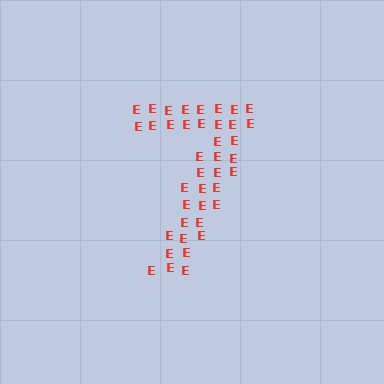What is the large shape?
The large shape is the digit 7.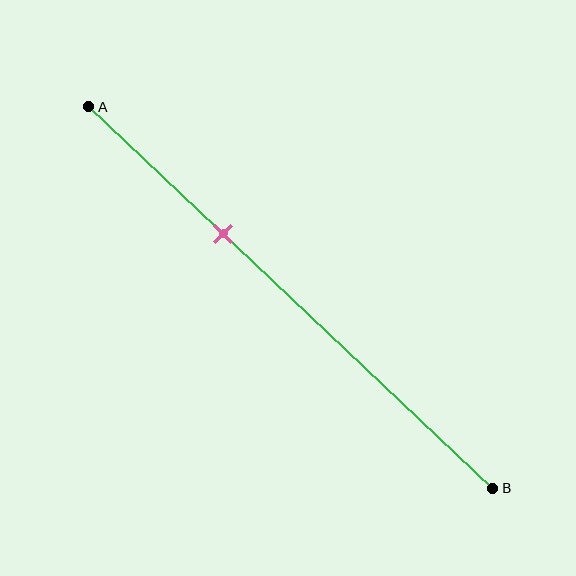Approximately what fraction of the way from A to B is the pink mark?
The pink mark is approximately 35% of the way from A to B.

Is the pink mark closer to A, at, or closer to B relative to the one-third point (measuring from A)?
The pink mark is approximately at the one-third point of segment AB.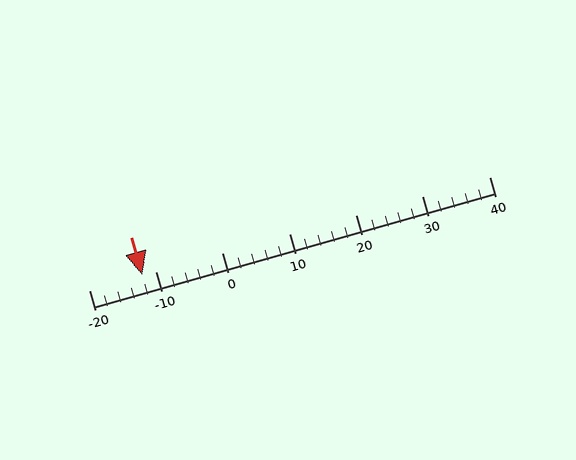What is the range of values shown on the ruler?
The ruler shows values from -20 to 40.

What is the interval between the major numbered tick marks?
The major tick marks are spaced 10 units apart.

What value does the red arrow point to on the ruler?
The red arrow points to approximately -12.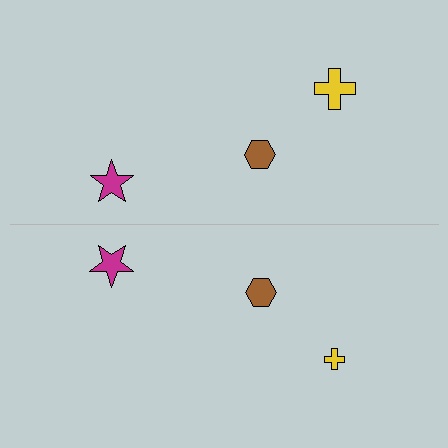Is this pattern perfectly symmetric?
No, the pattern is not perfectly symmetric. The yellow cross on the bottom side has a different size than its mirror counterpart.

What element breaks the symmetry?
The yellow cross on the bottom side has a different size than its mirror counterpart.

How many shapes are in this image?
There are 6 shapes in this image.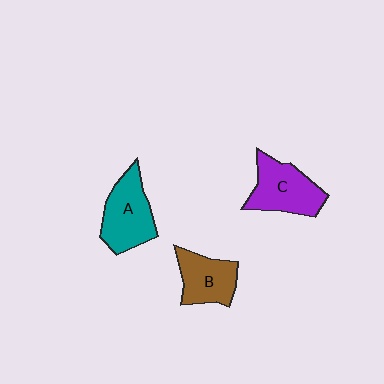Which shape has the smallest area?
Shape B (brown).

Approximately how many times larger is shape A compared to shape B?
Approximately 1.2 times.